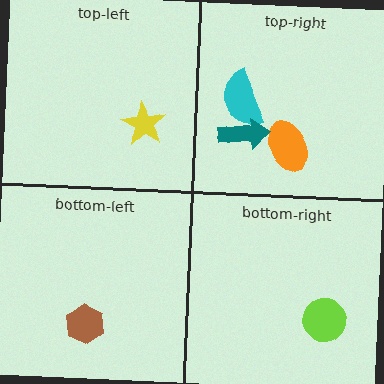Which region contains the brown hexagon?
The bottom-left region.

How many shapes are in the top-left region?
1.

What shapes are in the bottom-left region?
The brown hexagon.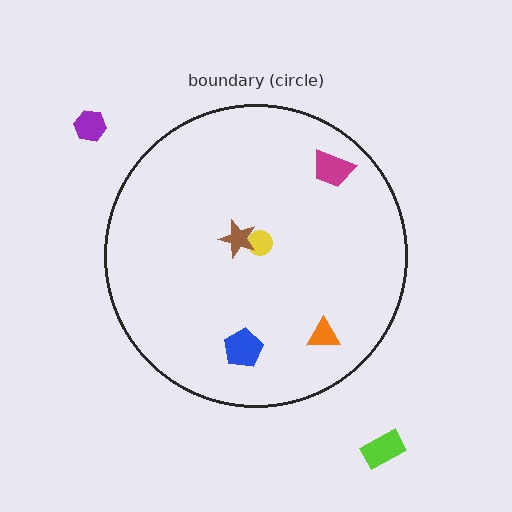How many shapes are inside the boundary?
5 inside, 2 outside.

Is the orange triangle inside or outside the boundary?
Inside.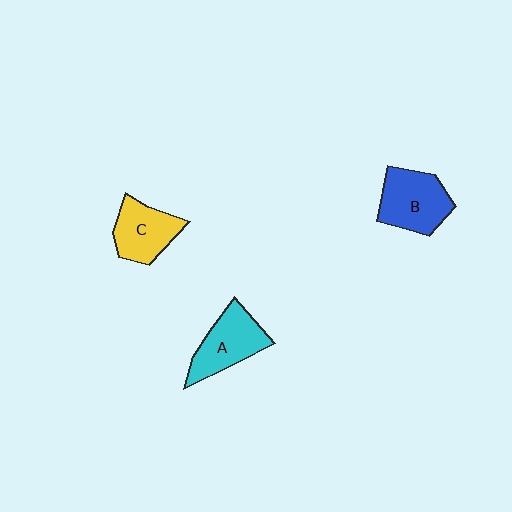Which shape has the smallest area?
Shape C (yellow).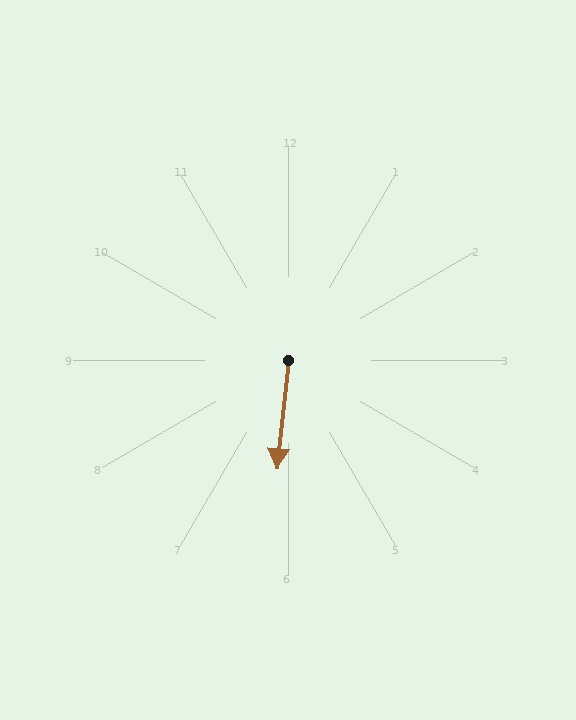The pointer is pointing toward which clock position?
Roughly 6 o'clock.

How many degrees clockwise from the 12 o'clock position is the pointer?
Approximately 186 degrees.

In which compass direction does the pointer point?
South.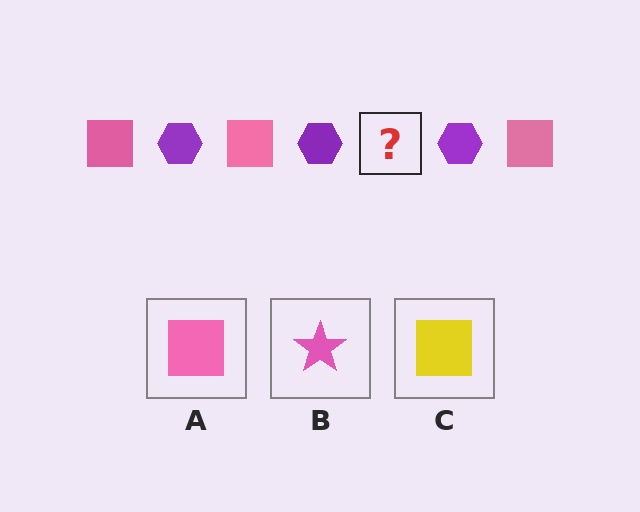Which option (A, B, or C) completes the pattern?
A.